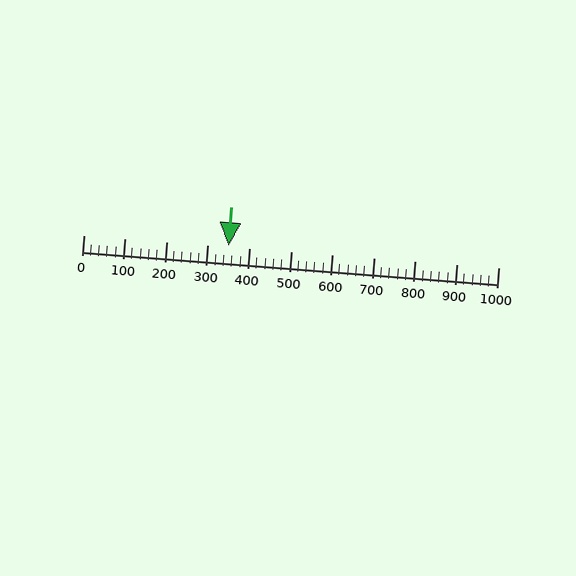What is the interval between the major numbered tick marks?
The major tick marks are spaced 100 units apart.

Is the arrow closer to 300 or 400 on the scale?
The arrow is closer to 400.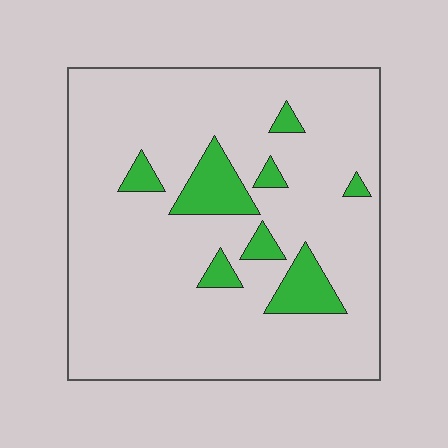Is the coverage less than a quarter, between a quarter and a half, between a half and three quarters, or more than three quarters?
Less than a quarter.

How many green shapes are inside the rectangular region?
8.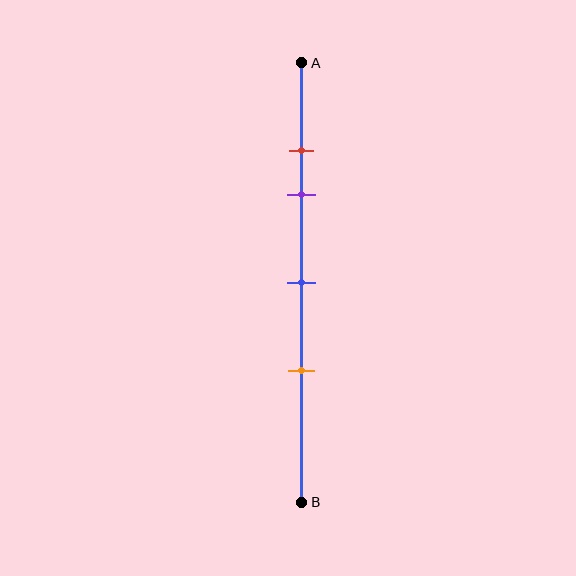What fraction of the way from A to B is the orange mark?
The orange mark is approximately 70% (0.7) of the way from A to B.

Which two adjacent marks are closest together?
The red and purple marks are the closest adjacent pair.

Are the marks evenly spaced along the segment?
No, the marks are not evenly spaced.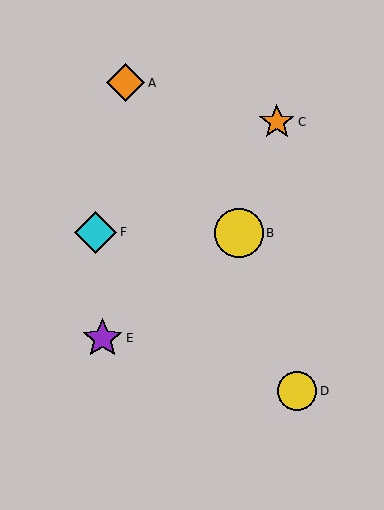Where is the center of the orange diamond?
The center of the orange diamond is at (125, 83).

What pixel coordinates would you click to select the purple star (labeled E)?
Click at (103, 338) to select the purple star E.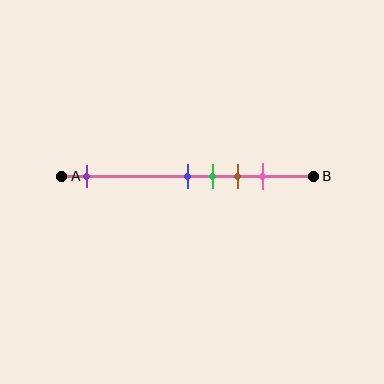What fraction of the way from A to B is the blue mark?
The blue mark is approximately 50% (0.5) of the way from A to B.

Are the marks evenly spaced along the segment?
No, the marks are not evenly spaced.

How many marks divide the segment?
There are 5 marks dividing the segment.